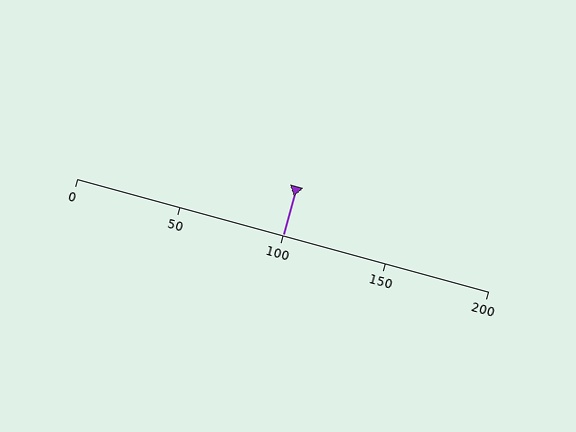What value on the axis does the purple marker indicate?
The marker indicates approximately 100.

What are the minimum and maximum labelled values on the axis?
The axis runs from 0 to 200.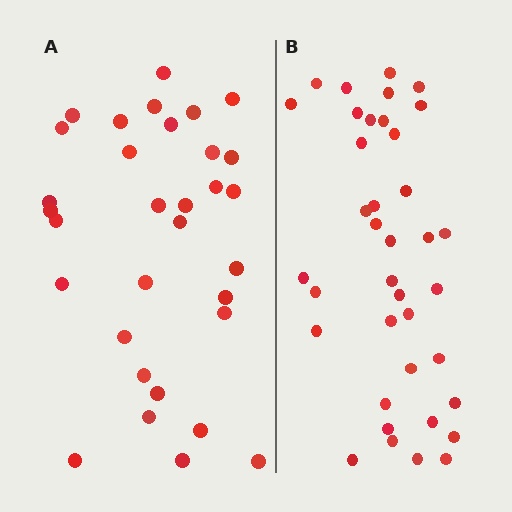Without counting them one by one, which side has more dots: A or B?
Region B (the right region) has more dots.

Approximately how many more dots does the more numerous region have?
Region B has about 6 more dots than region A.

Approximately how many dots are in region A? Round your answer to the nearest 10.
About 30 dots. (The exact count is 32, which rounds to 30.)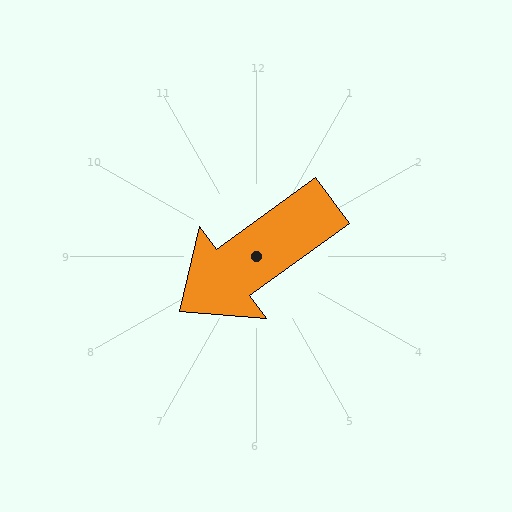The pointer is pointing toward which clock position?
Roughly 8 o'clock.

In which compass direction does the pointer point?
Southwest.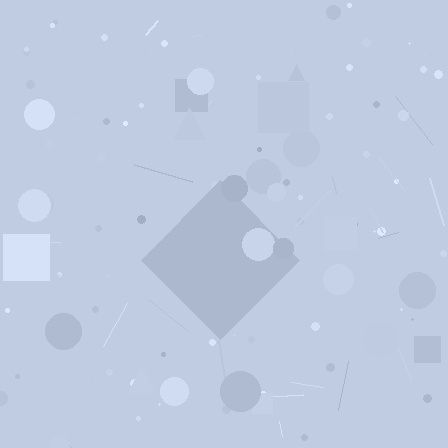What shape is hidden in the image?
A diamond is hidden in the image.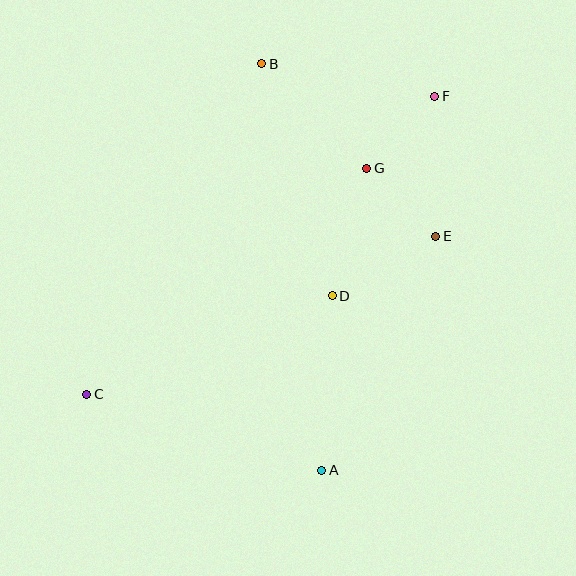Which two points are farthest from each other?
Points C and F are farthest from each other.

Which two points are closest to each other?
Points E and G are closest to each other.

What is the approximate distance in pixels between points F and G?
The distance between F and G is approximately 99 pixels.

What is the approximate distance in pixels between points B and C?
The distance between B and C is approximately 374 pixels.